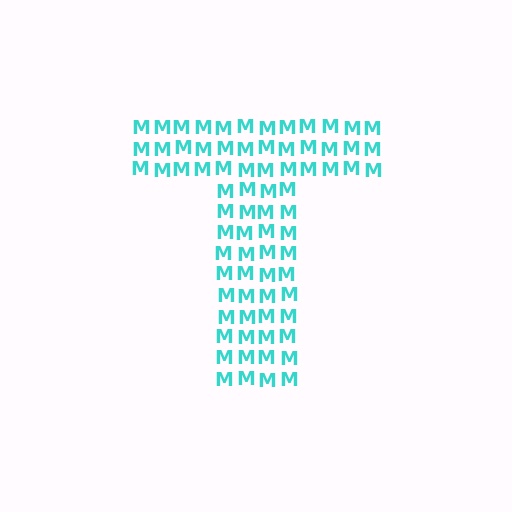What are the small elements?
The small elements are letter M's.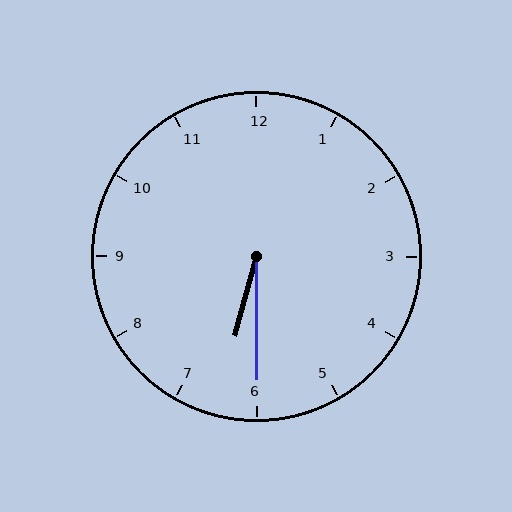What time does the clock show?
6:30.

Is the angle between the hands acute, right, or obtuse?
It is acute.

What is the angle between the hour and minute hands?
Approximately 15 degrees.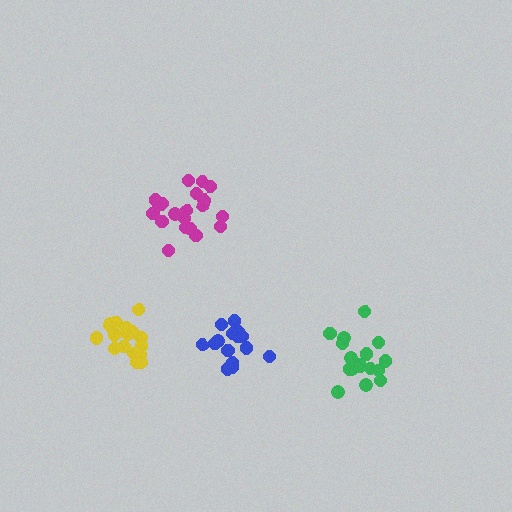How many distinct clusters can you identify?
There are 4 distinct clusters.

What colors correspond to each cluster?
The clusters are colored: yellow, blue, green, magenta.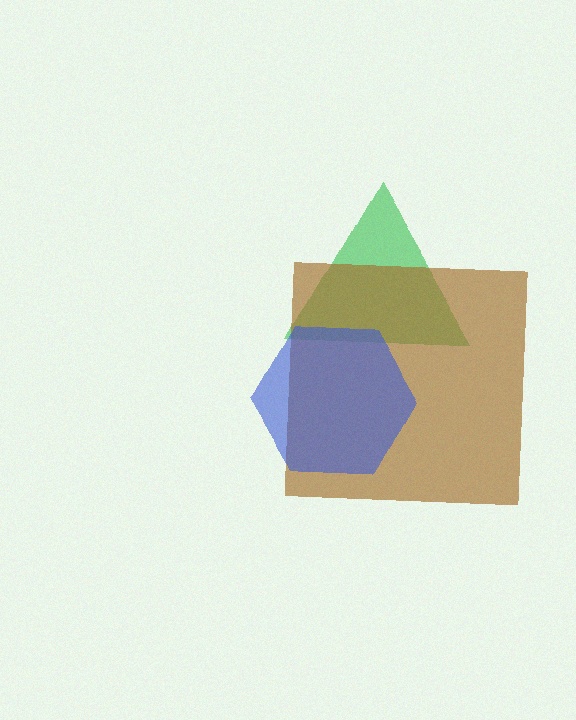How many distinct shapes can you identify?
There are 3 distinct shapes: a green triangle, a brown square, a blue hexagon.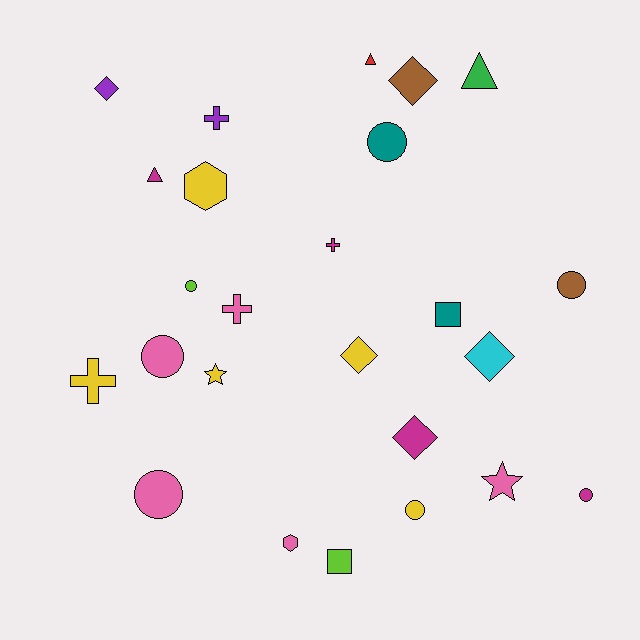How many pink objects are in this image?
There are 5 pink objects.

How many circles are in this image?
There are 7 circles.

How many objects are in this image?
There are 25 objects.